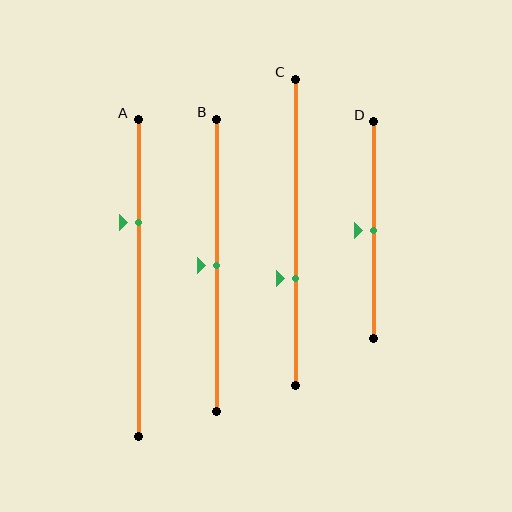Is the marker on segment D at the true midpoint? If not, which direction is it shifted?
Yes, the marker on segment D is at the true midpoint.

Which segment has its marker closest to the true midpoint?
Segment B has its marker closest to the true midpoint.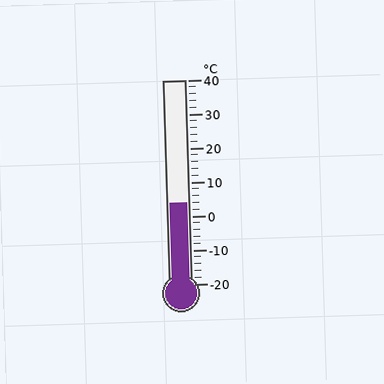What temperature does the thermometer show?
The thermometer shows approximately 4°C.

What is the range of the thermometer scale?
The thermometer scale ranges from -20°C to 40°C.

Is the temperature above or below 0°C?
The temperature is above 0°C.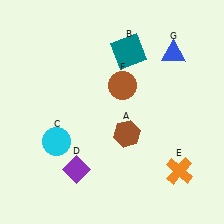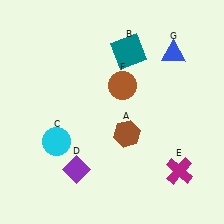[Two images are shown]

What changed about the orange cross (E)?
In Image 1, E is orange. In Image 2, it changed to magenta.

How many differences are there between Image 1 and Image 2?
There is 1 difference between the two images.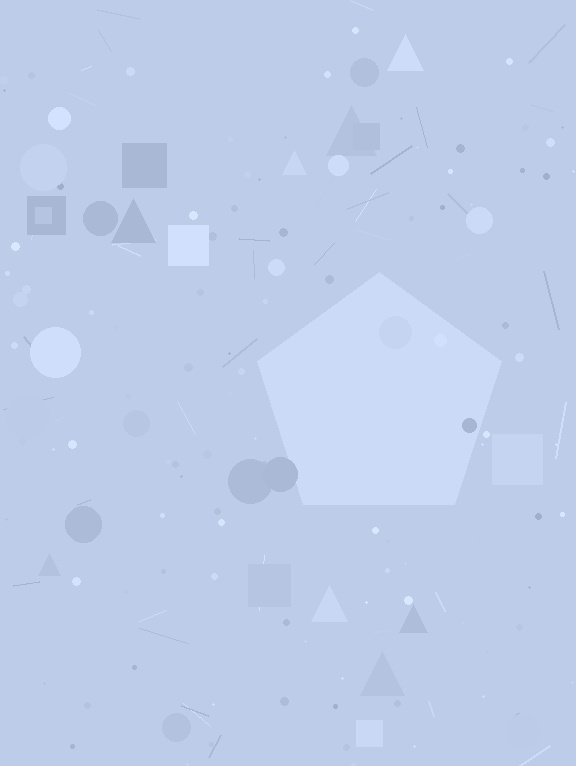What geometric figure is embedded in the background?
A pentagon is embedded in the background.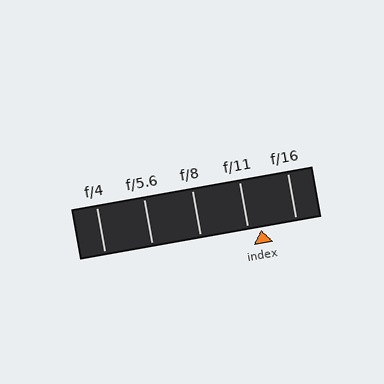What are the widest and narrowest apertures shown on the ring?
The widest aperture shown is f/4 and the narrowest is f/16.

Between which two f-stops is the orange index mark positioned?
The index mark is between f/11 and f/16.